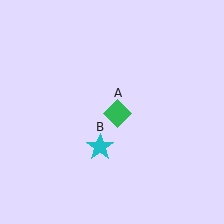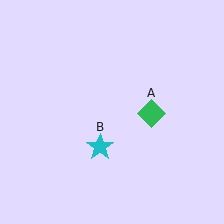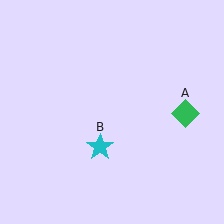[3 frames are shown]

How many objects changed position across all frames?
1 object changed position: green diamond (object A).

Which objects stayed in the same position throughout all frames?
Cyan star (object B) remained stationary.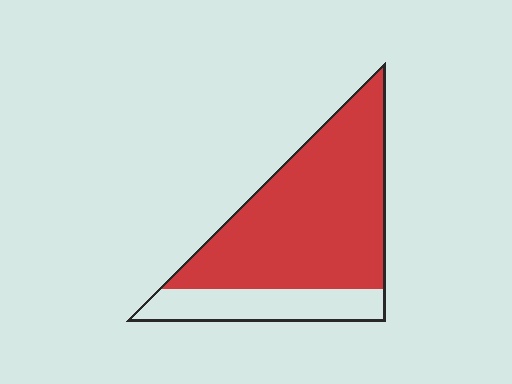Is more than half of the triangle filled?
Yes.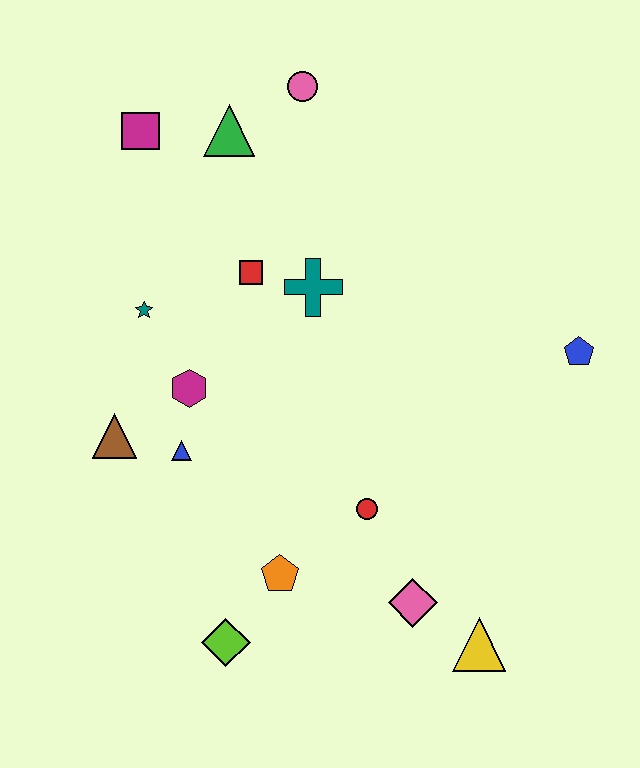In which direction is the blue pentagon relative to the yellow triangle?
The blue pentagon is above the yellow triangle.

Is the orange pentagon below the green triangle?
Yes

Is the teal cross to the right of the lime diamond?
Yes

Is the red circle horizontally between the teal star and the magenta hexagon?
No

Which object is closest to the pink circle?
The green triangle is closest to the pink circle.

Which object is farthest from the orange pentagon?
The pink circle is farthest from the orange pentagon.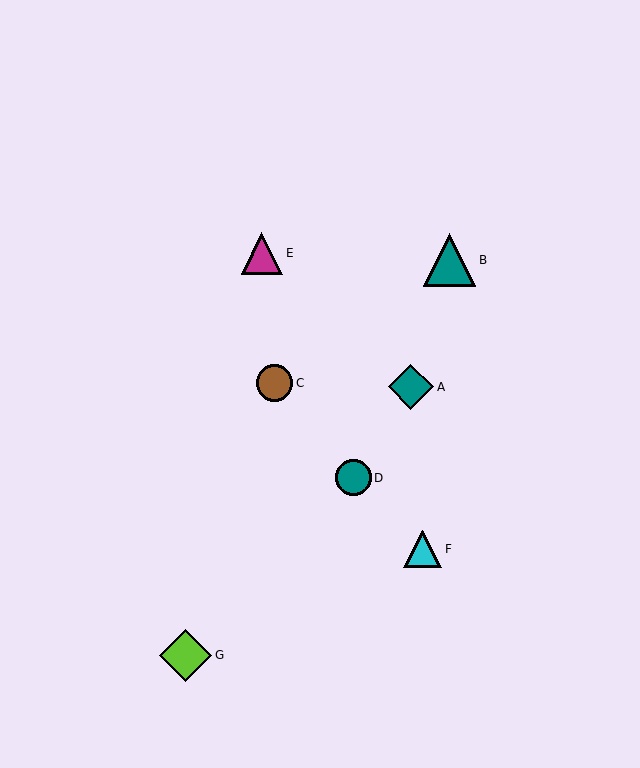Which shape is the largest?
The teal triangle (labeled B) is the largest.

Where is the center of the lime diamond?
The center of the lime diamond is at (186, 655).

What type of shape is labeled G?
Shape G is a lime diamond.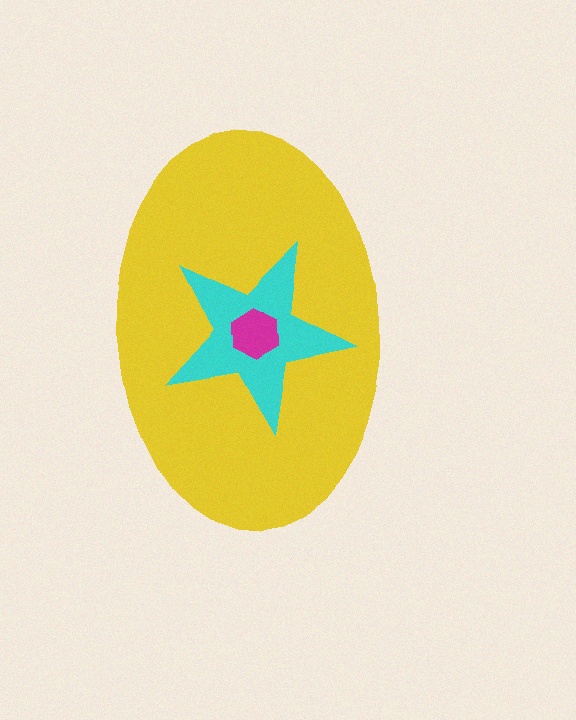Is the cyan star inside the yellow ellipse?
Yes.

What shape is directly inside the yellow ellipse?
The cyan star.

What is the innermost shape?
The magenta hexagon.